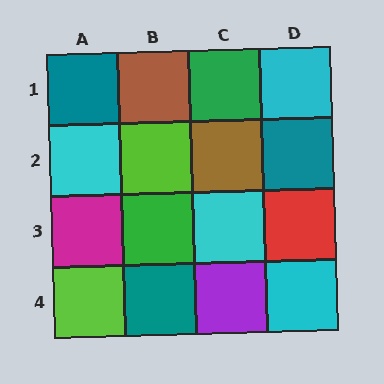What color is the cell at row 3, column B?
Green.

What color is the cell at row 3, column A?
Magenta.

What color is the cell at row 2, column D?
Teal.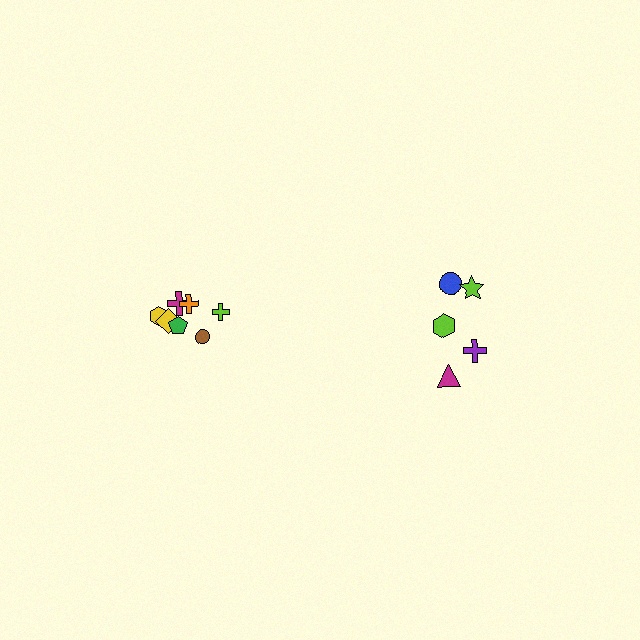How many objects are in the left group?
There are 7 objects.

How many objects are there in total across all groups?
There are 12 objects.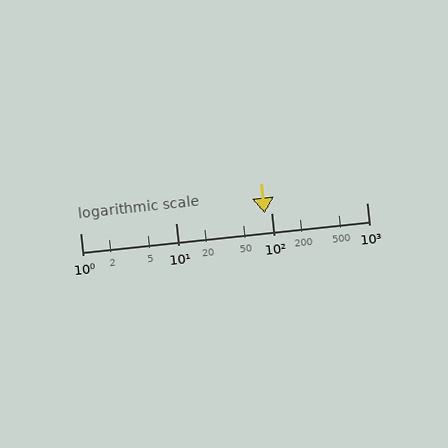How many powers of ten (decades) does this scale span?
The scale spans 3 decades, from 1 to 1000.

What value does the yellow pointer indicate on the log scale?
The pointer indicates approximately 86.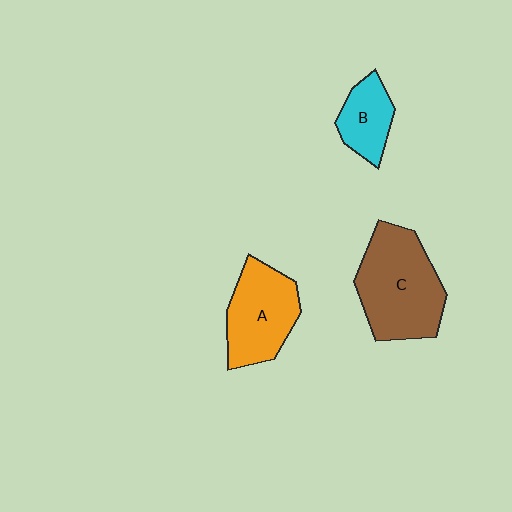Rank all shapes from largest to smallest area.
From largest to smallest: C (brown), A (orange), B (cyan).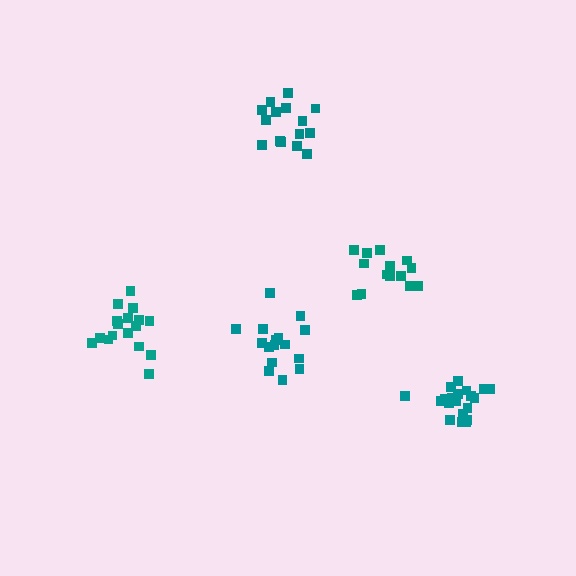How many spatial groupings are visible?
There are 5 spatial groupings.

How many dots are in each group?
Group 1: 15 dots, Group 2: 17 dots, Group 3: 16 dots, Group 4: 14 dots, Group 5: 20 dots (82 total).